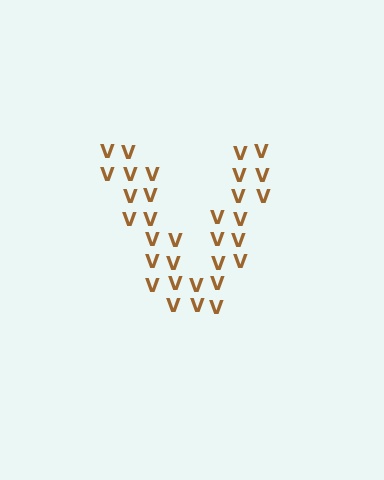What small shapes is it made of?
It is made of small letter V's.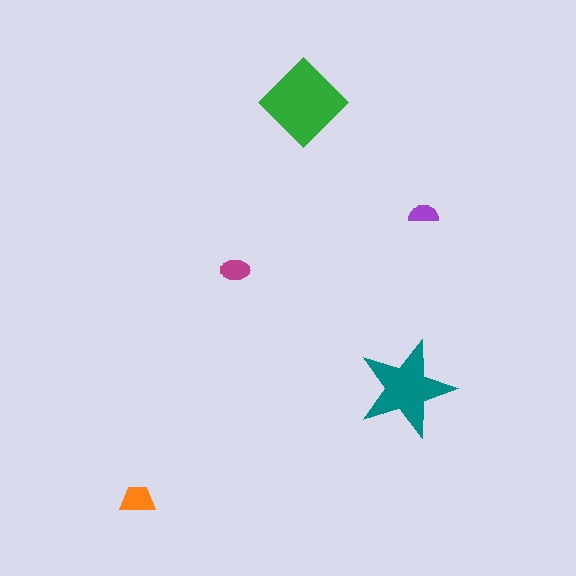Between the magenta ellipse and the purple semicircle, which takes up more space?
The magenta ellipse.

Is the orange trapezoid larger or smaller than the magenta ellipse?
Larger.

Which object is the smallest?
The purple semicircle.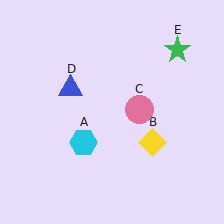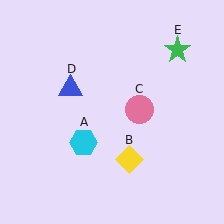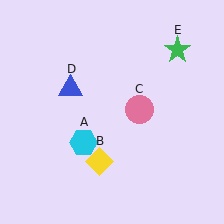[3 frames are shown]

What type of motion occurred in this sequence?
The yellow diamond (object B) rotated clockwise around the center of the scene.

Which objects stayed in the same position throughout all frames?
Cyan hexagon (object A) and pink circle (object C) and blue triangle (object D) and green star (object E) remained stationary.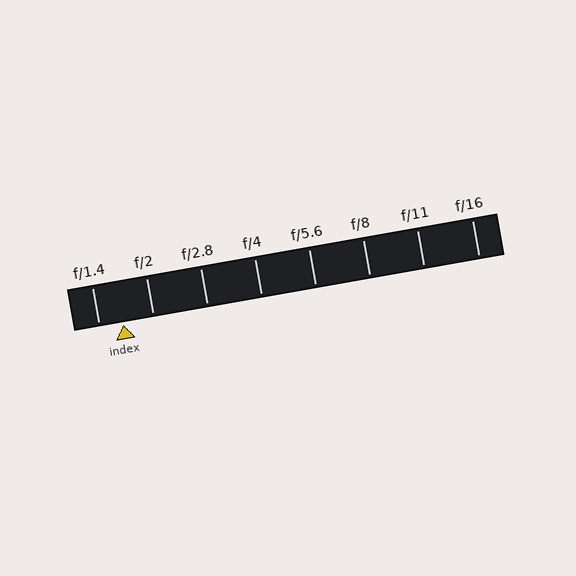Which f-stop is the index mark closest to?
The index mark is closest to f/1.4.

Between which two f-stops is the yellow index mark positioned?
The index mark is between f/1.4 and f/2.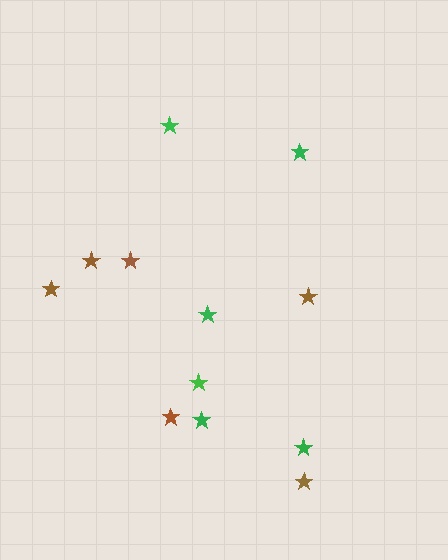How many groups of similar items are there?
There are 2 groups: one group of brown stars (6) and one group of green stars (6).